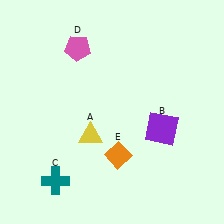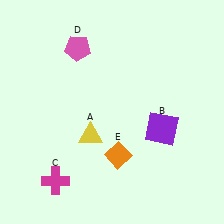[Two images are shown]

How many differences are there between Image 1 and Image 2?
There is 1 difference between the two images.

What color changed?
The cross (C) changed from teal in Image 1 to magenta in Image 2.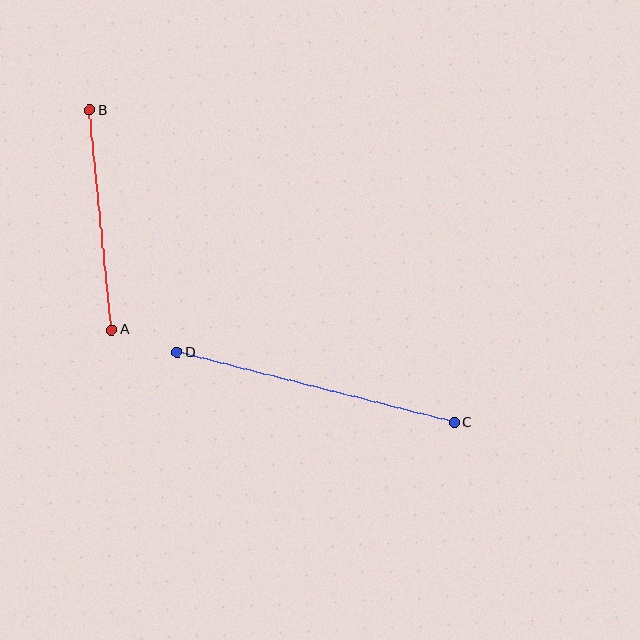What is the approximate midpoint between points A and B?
The midpoint is at approximately (101, 220) pixels.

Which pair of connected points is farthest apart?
Points C and D are farthest apart.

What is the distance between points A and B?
The distance is approximately 221 pixels.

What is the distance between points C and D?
The distance is approximately 286 pixels.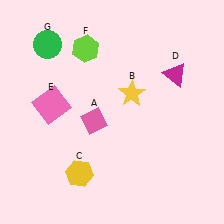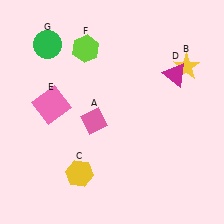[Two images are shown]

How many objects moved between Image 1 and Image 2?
1 object moved between the two images.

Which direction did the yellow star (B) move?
The yellow star (B) moved right.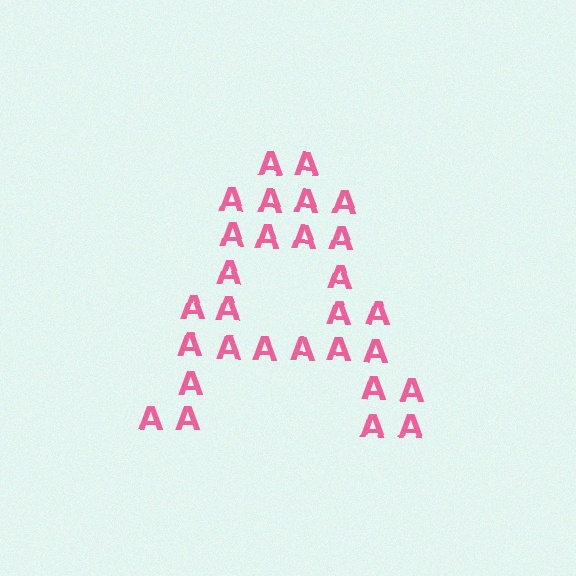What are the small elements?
The small elements are letter A's.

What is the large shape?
The large shape is the letter A.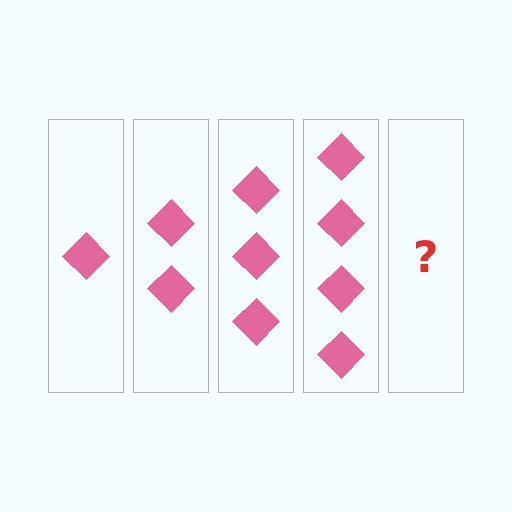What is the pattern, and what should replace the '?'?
The pattern is that each step adds one more diamond. The '?' should be 5 diamonds.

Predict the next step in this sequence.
The next step is 5 diamonds.